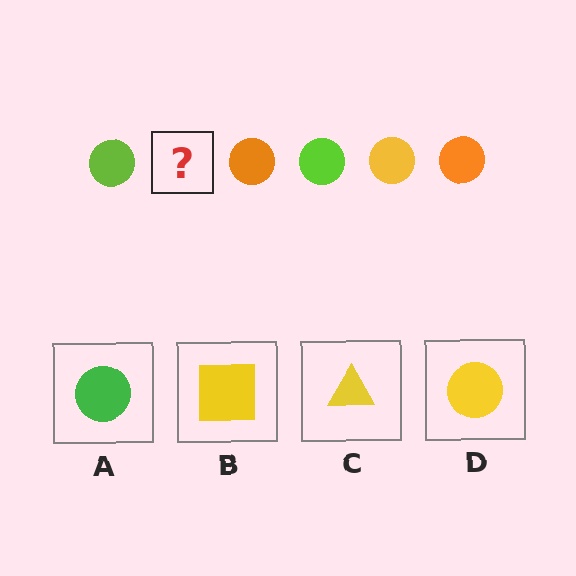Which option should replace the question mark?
Option D.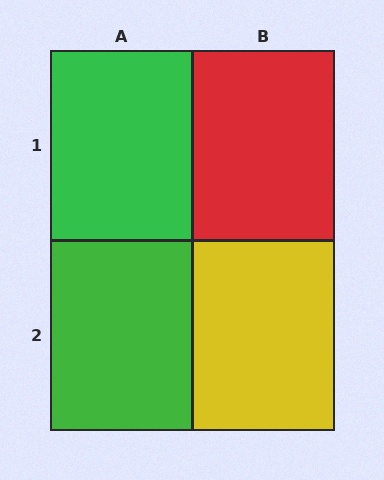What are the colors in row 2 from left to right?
Green, yellow.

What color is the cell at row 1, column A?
Green.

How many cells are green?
2 cells are green.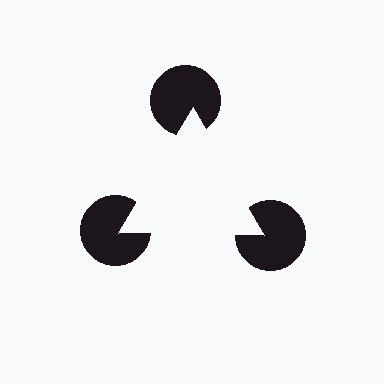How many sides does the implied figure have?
3 sides.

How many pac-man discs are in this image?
There are 3 — one at each vertex of the illusory triangle.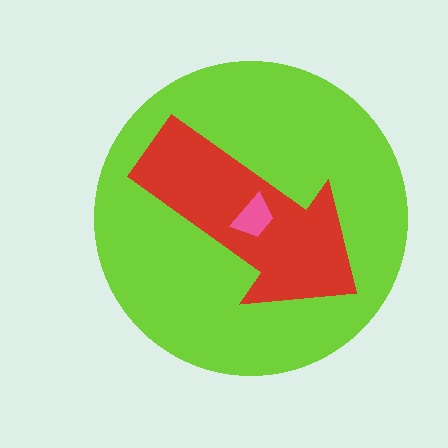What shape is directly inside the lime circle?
The red arrow.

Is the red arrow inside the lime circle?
Yes.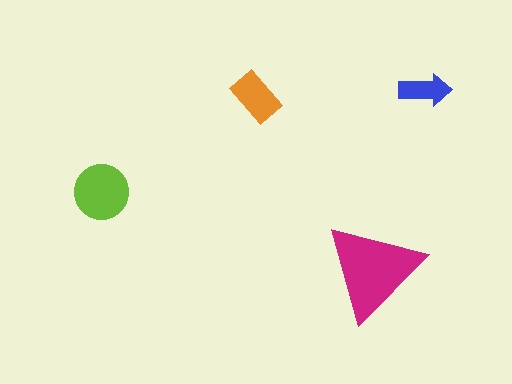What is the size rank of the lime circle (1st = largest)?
2nd.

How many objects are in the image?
There are 4 objects in the image.